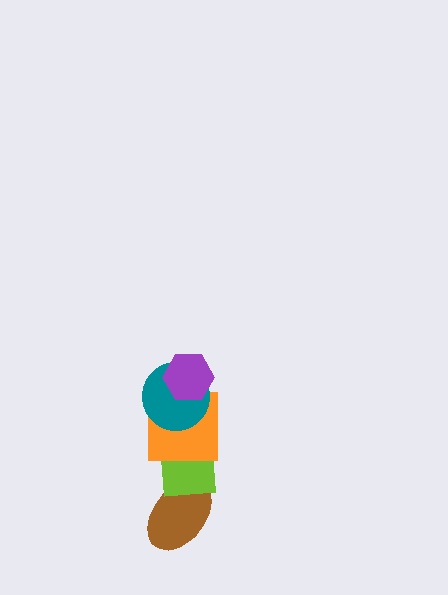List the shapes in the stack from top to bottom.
From top to bottom: the purple hexagon, the teal circle, the orange square, the lime square, the brown ellipse.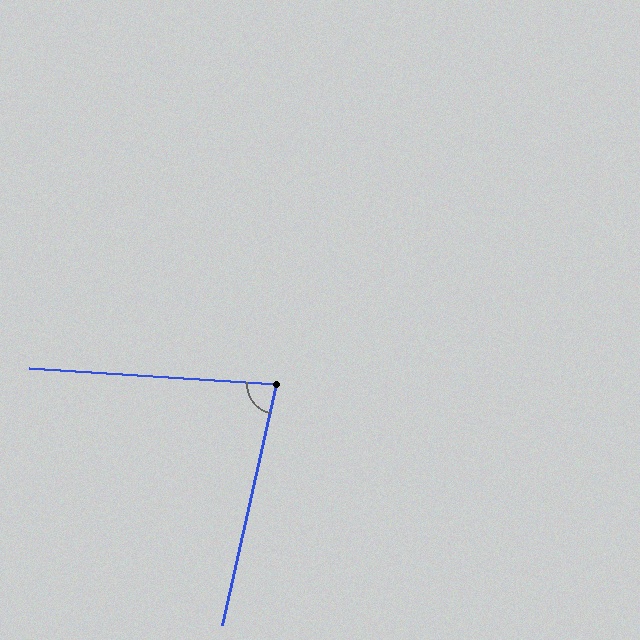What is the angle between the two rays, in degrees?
Approximately 81 degrees.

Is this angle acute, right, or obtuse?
It is acute.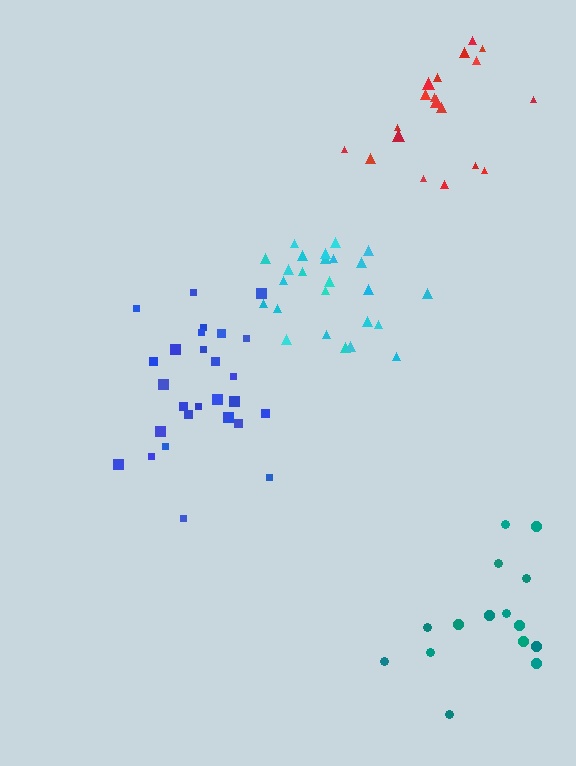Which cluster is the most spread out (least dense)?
Red.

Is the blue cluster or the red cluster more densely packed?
Blue.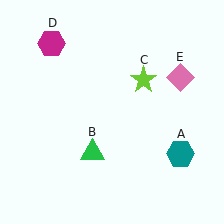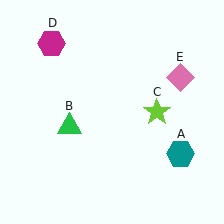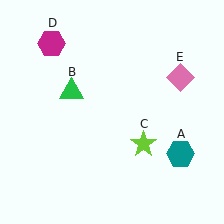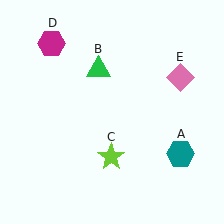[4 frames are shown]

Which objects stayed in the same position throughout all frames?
Teal hexagon (object A) and magenta hexagon (object D) and pink diamond (object E) remained stationary.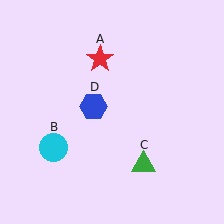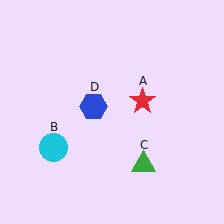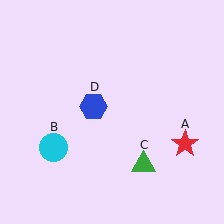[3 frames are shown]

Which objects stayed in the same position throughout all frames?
Cyan circle (object B) and green triangle (object C) and blue hexagon (object D) remained stationary.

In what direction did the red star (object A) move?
The red star (object A) moved down and to the right.